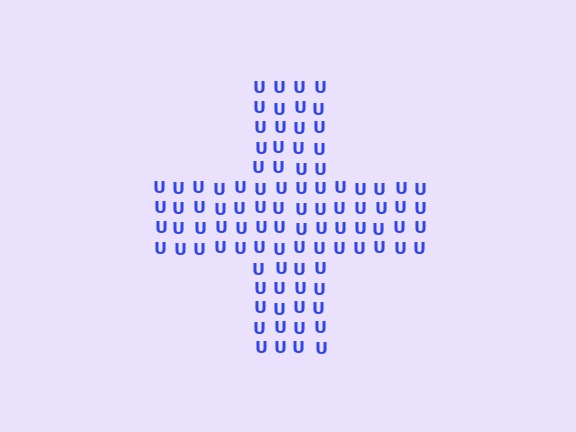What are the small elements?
The small elements are letter U's.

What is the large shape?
The large shape is a cross.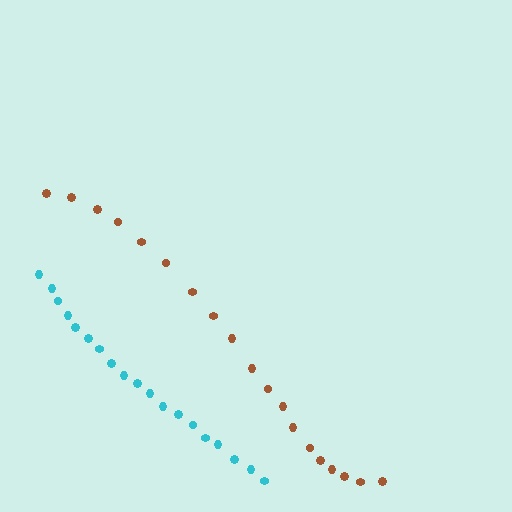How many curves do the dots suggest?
There are 2 distinct paths.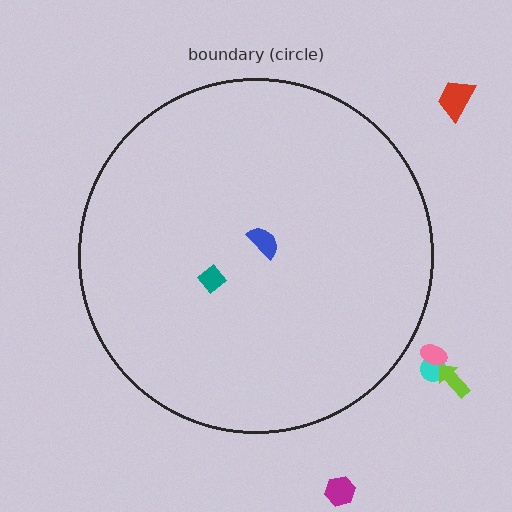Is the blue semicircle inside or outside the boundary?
Inside.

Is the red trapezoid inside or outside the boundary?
Outside.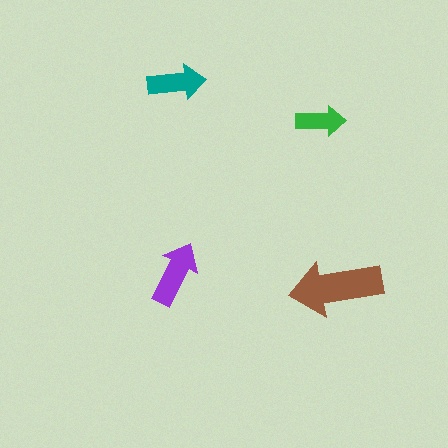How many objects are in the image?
There are 4 objects in the image.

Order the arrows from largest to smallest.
the brown one, the purple one, the teal one, the green one.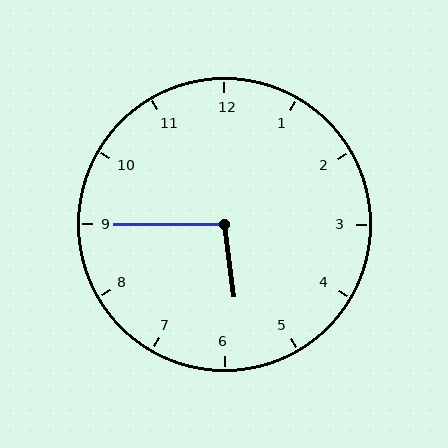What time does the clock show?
5:45.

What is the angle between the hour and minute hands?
Approximately 98 degrees.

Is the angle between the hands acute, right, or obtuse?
It is obtuse.